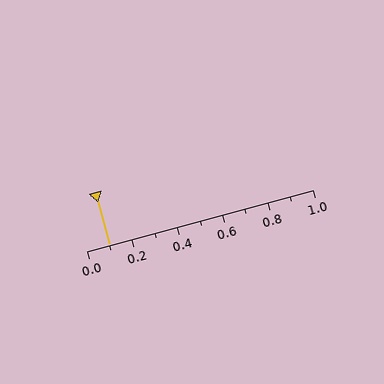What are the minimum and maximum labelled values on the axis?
The axis runs from 0.0 to 1.0.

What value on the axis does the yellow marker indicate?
The marker indicates approximately 0.1.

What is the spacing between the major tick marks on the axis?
The major ticks are spaced 0.2 apart.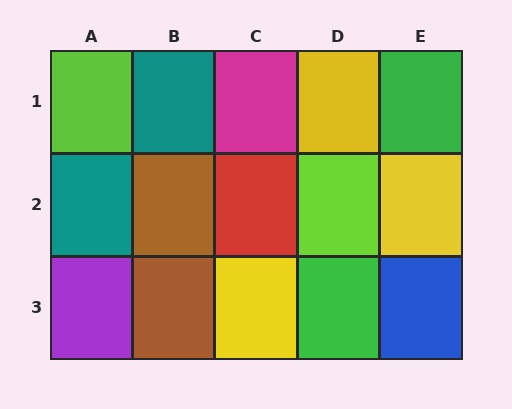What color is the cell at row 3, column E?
Blue.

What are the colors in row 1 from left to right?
Lime, teal, magenta, yellow, green.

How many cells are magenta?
1 cell is magenta.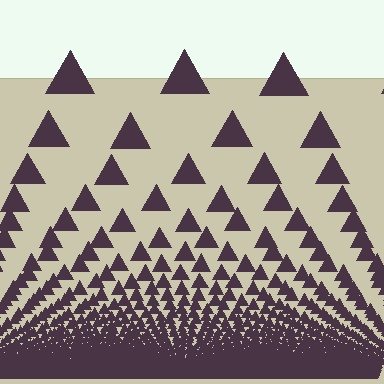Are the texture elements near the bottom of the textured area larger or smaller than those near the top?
Smaller. The gradient is inverted — elements near the bottom are smaller and denser.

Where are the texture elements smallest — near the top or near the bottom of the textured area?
Near the bottom.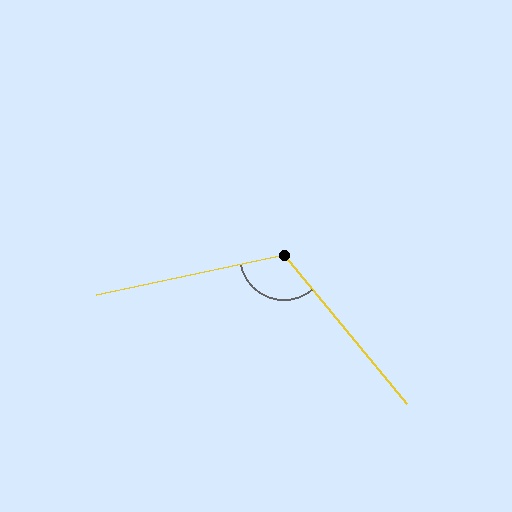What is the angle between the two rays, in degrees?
Approximately 118 degrees.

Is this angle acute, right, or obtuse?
It is obtuse.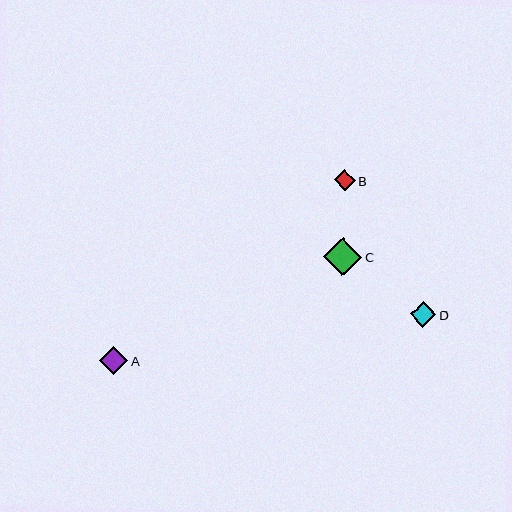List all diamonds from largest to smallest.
From largest to smallest: C, A, D, B.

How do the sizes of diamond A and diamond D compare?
Diamond A and diamond D are approximately the same size.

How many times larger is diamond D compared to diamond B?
Diamond D is approximately 1.2 times the size of diamond B.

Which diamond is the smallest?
Diamond B is the smallest with a size of approximately 21 pixels.